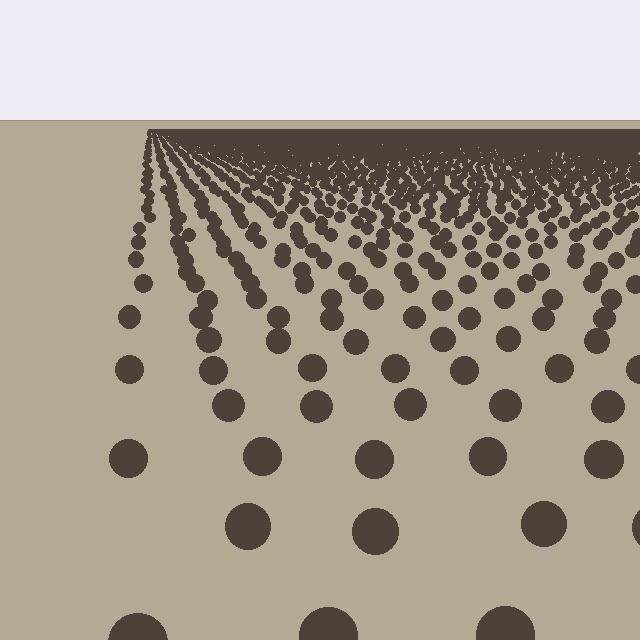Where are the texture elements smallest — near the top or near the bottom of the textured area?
Near the top.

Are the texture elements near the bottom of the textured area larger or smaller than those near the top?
Larger. Near the bottom, elements are closer to the viewer and appear at a bigger on-screen size.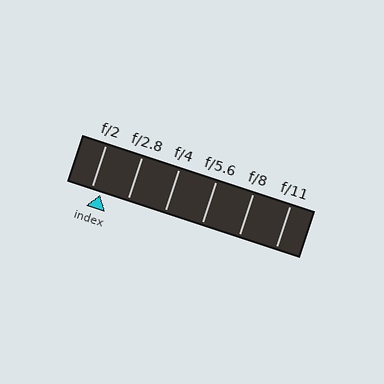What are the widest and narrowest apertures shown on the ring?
The widest aperture shown is f/2 and the narrowest is f/11.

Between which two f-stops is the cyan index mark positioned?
The index mark is between f/2 and f/2.8.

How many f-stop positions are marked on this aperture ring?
There are 6 f-stop positions marked.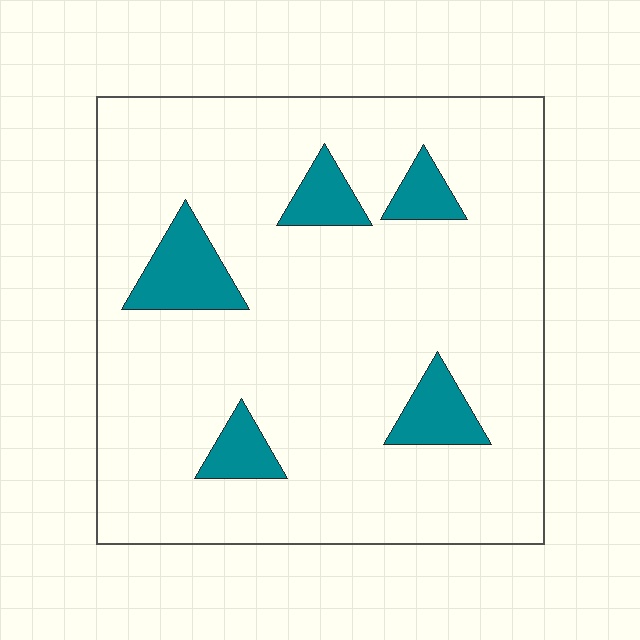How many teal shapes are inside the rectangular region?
5.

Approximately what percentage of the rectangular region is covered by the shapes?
Approximately 10%.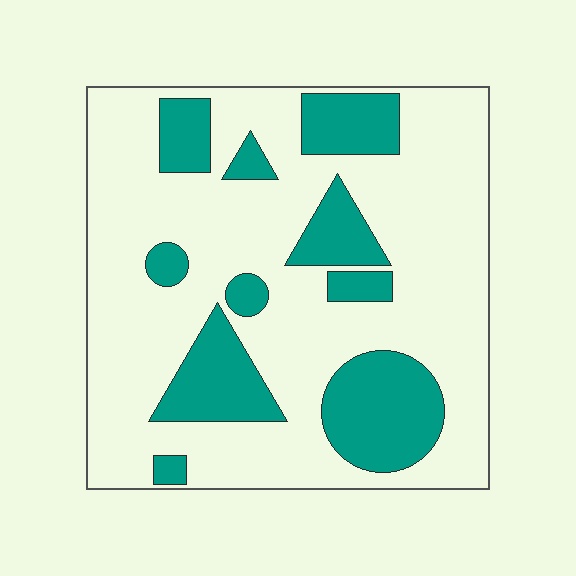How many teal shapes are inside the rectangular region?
10.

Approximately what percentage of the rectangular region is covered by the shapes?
Approximately 25%.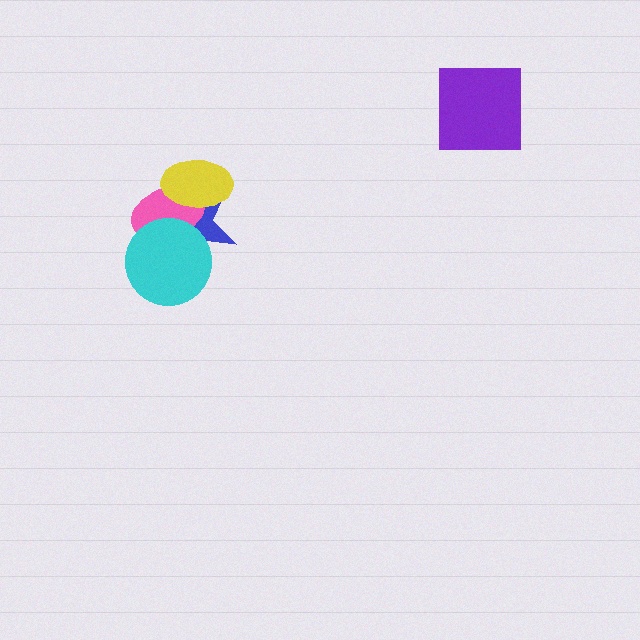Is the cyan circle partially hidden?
No, no other shape covers it.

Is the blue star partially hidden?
Yes, it is partially covered by another shape.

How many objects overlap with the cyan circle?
2 objects overlap with the cyan circle.